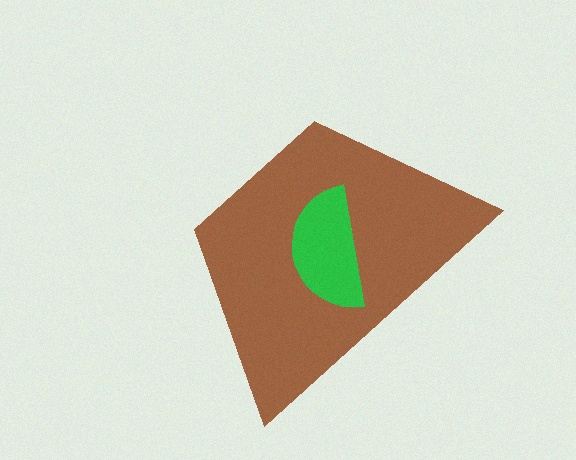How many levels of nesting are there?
2.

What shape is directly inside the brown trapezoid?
The green semicircle.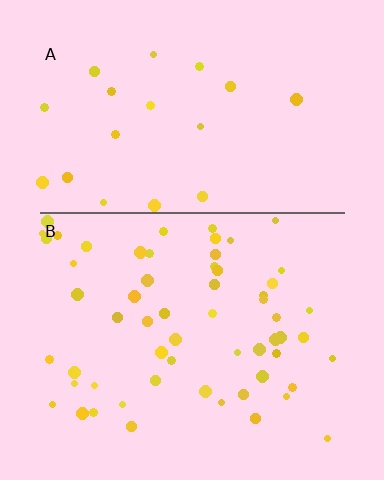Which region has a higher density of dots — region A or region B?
B (the bottom).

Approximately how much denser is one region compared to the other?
Approximately 2.9× — region B over region A.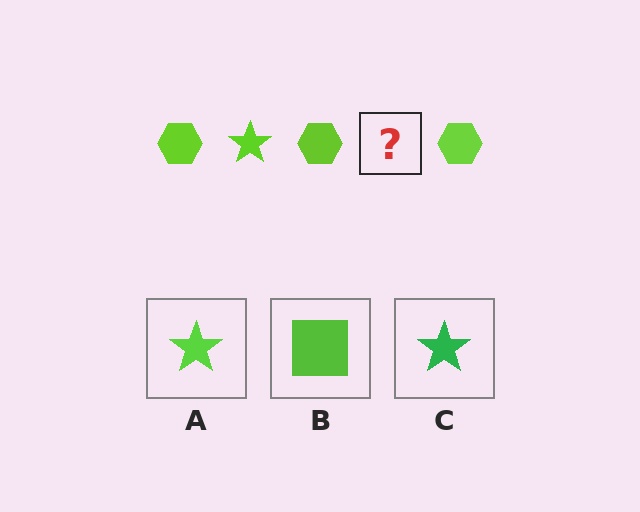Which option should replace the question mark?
Option A.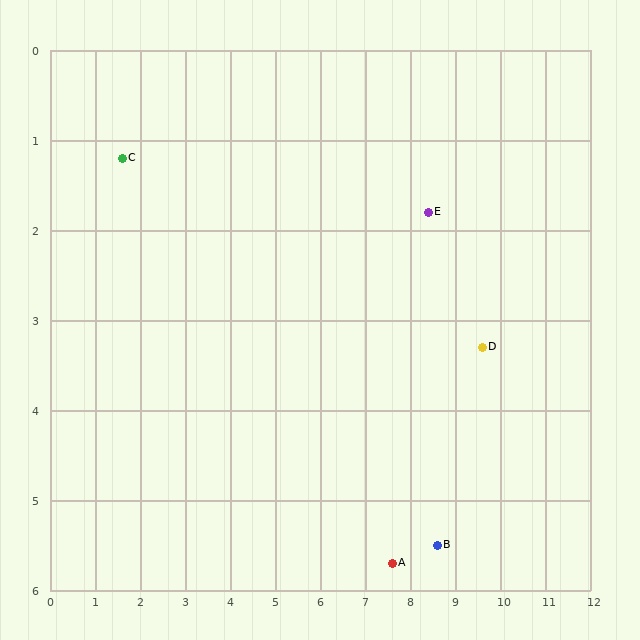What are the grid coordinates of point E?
Point E is at approximately (8.4, 1.8).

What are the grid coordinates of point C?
Point C is at approximately (1.6, 1.2).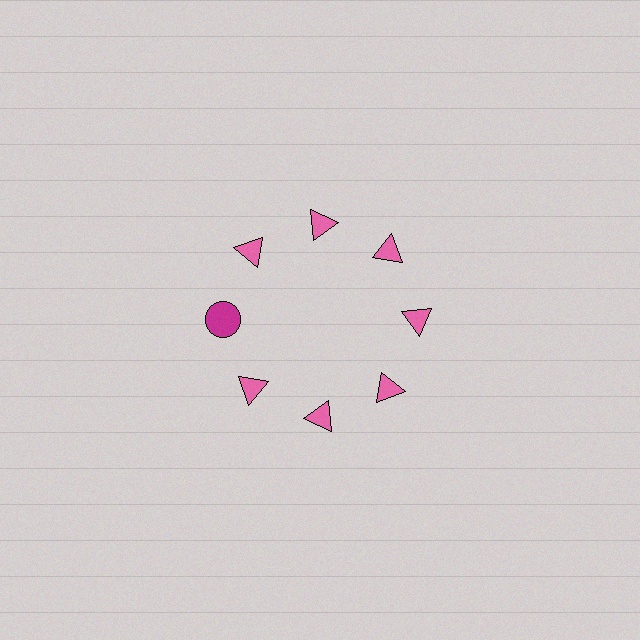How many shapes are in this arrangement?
There are 8 shapes arranged in a ring pattern.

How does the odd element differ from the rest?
It differs in both color (magenta instead of pink) and shape (circle instead of triangle).